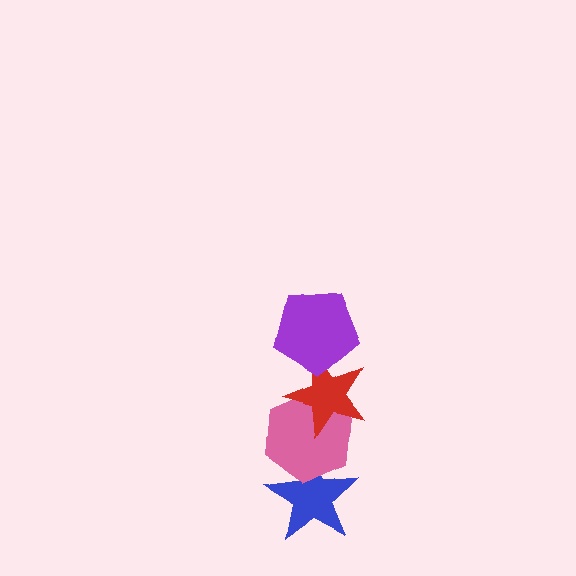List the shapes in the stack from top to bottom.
From top to bottom: the purple pentagon, the red star, the pink hexagon, the blue star.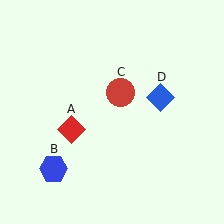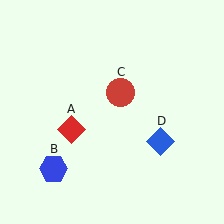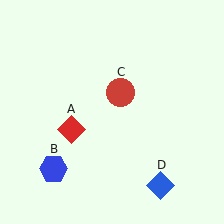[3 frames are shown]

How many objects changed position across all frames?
1 object changed position: blue diamond (object D).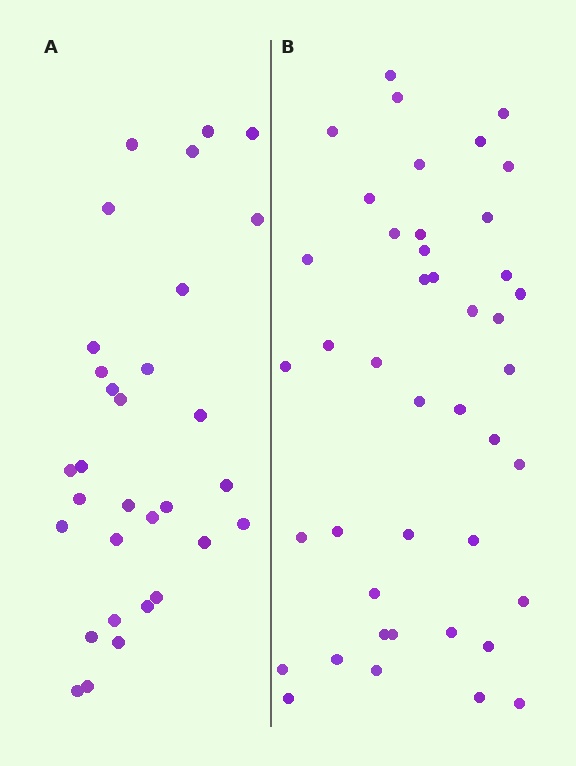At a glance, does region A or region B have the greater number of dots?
Region B (the right region) has more dots.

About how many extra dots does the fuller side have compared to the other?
Region B has roughly 12 or so more dots than region A.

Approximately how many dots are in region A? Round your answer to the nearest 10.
About 30 dots. (The exact count is 31, which rounds to 30.)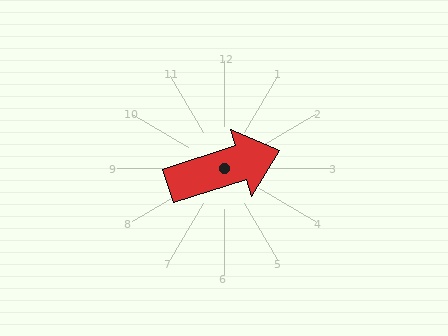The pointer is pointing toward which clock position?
Roughly 2 o'clock.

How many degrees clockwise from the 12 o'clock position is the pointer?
Approximately 72 degrees.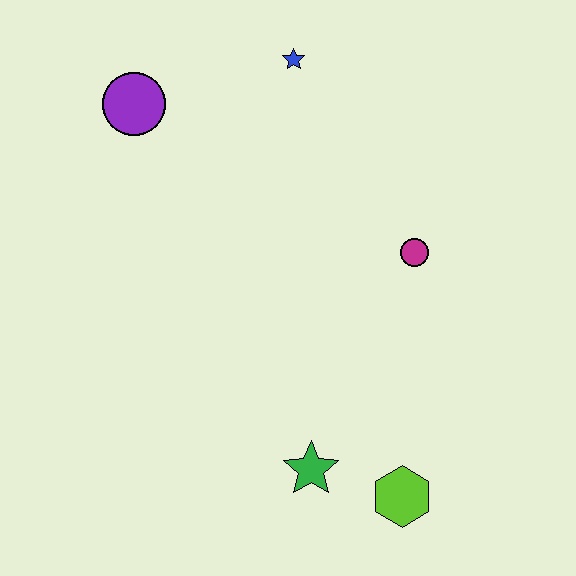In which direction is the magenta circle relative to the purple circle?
The magenta circle is to the right of the purple circle.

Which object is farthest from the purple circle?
The lime hexagon is farthest from the purple circle.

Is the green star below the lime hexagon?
No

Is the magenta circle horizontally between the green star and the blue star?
No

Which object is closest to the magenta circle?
The blue star is closest to the magenta circle.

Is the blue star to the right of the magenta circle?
No